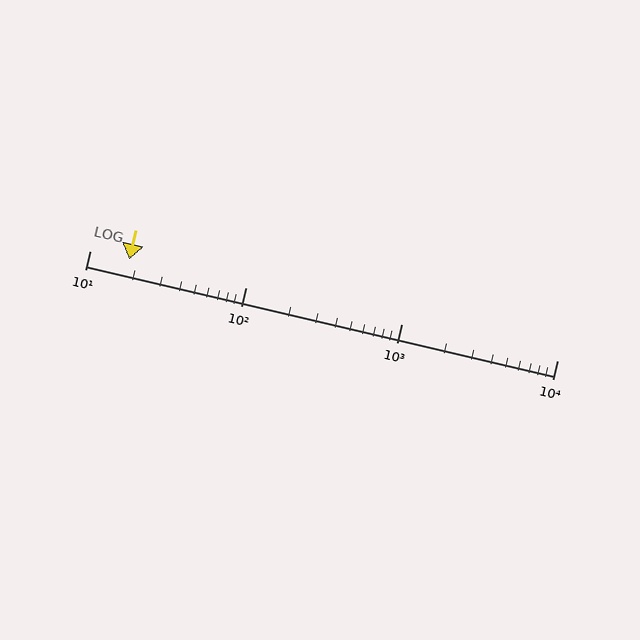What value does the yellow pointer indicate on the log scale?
The pointer indicates approximately 18.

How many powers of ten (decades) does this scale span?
The scale spans 3 decades, from 10 to 10000.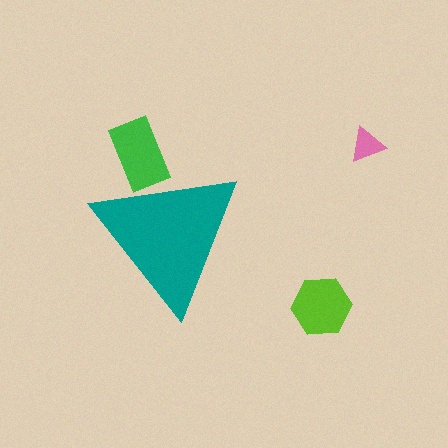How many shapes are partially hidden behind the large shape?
1 shape is partially hidden.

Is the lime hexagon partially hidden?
No, the lime hexagon is fully visible.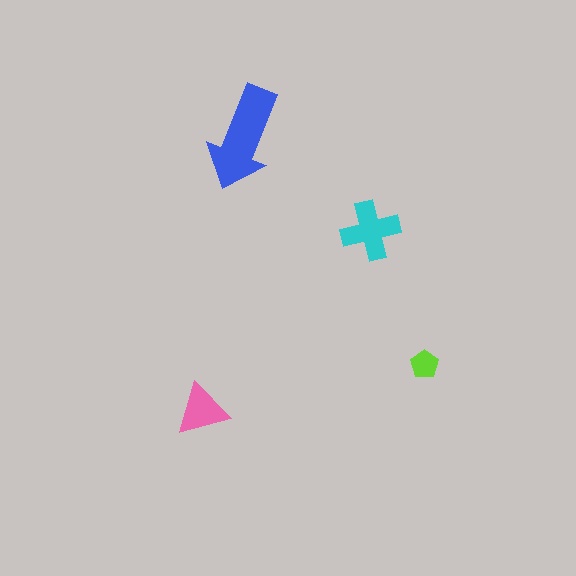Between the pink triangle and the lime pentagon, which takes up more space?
The pink triangle.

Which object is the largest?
The blue arrow.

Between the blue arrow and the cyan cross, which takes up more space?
The blue arrow.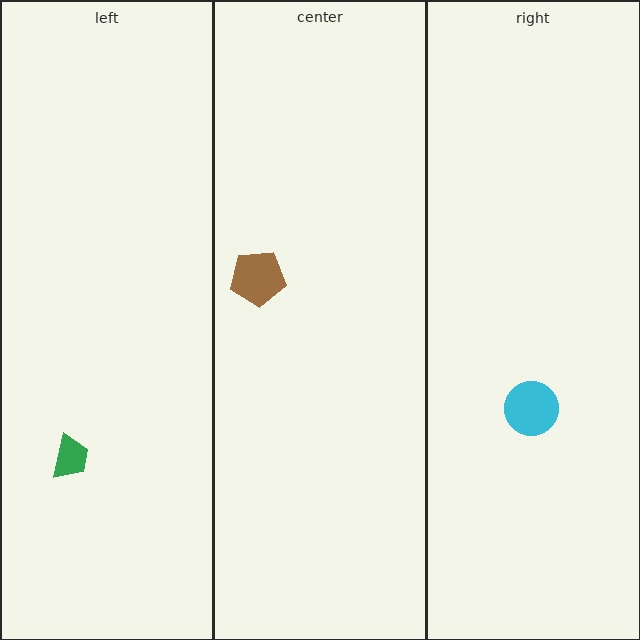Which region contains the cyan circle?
The right region.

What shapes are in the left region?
The green trapezoid.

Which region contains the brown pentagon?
The center region.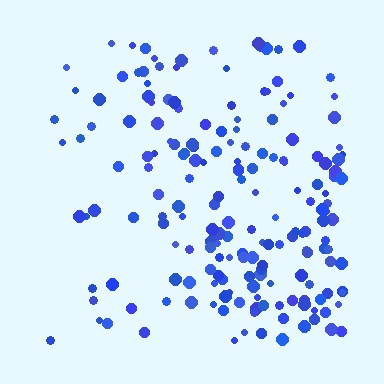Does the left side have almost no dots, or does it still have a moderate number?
Still a moderate number, just noticeably fewer than the right.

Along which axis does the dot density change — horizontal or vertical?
Horizontal.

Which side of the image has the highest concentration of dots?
The right.